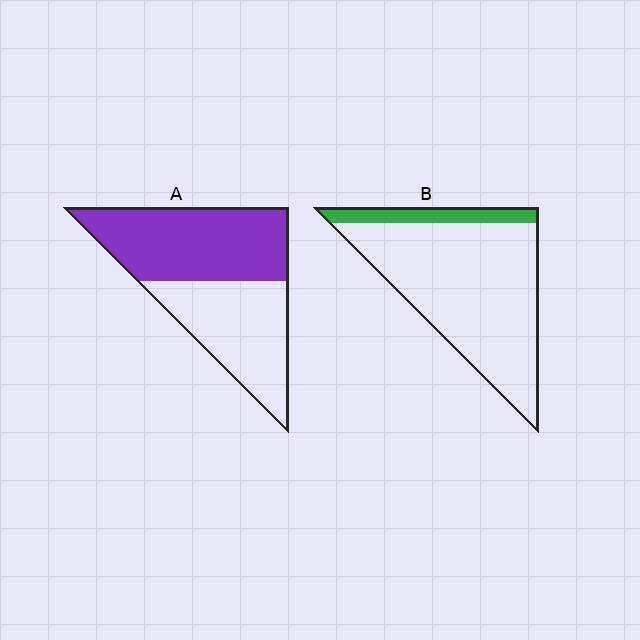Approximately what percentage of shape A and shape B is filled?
A is approximately 55% and B is approximately 15%.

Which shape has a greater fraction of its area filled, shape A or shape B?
Shape A.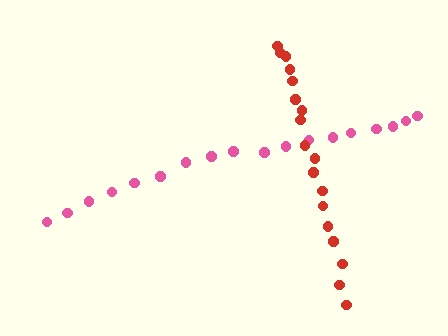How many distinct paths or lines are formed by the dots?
There are 2 distinct paths.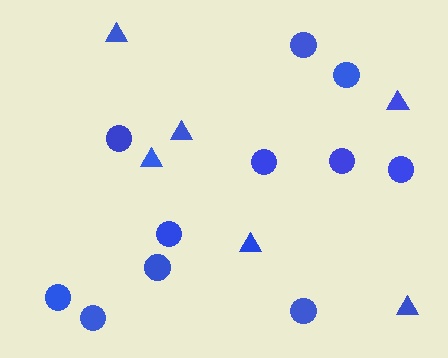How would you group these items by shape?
There are 2 groups: one group of triangles (6) and one group of circles (11).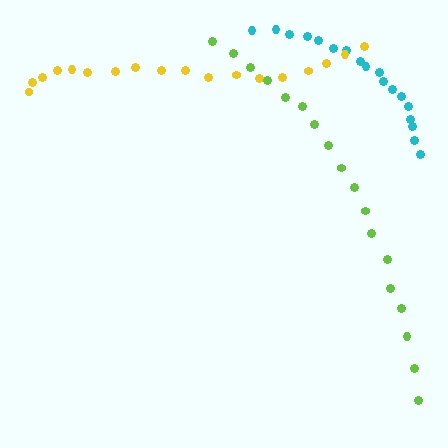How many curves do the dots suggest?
There are 3 distinct paths.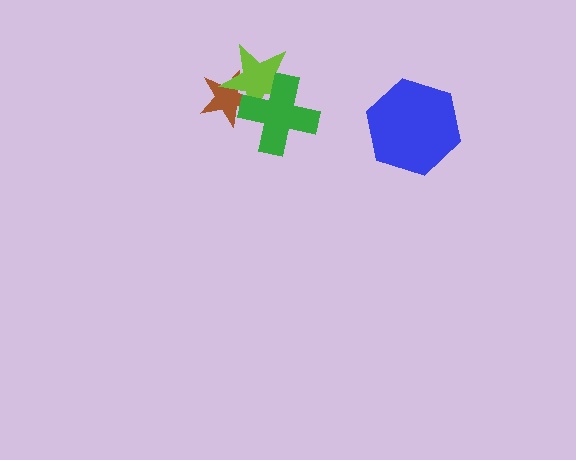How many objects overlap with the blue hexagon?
0 objects overlap with the blue hexagon.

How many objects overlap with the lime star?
2 objects overlap with the lime star.